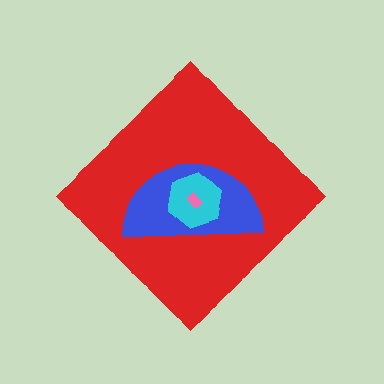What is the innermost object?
The pink rectangle.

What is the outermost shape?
The red diamond.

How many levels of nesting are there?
4.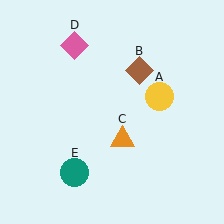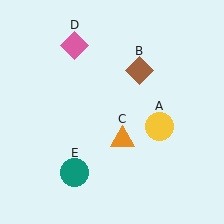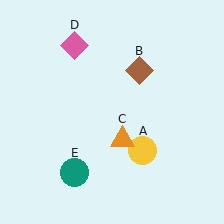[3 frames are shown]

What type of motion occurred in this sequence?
The yellow circle (object A) rotated clockwise around the center of the scene.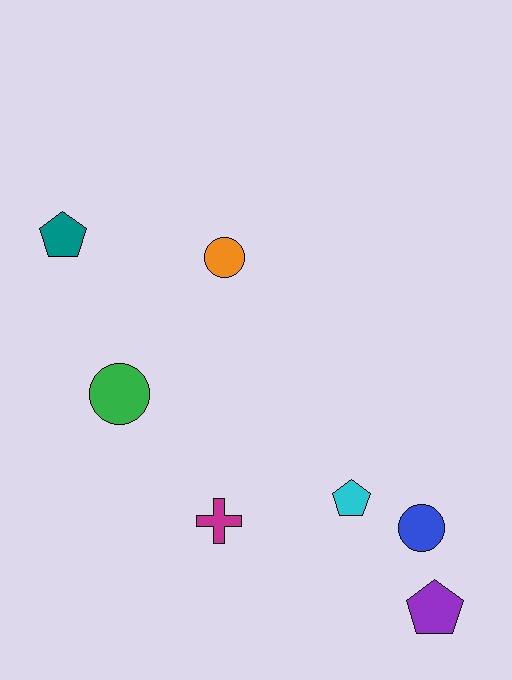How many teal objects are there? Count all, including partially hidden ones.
There is 1 teal object.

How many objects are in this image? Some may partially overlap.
There are 7 objects.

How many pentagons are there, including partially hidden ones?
There are 3 pentagons.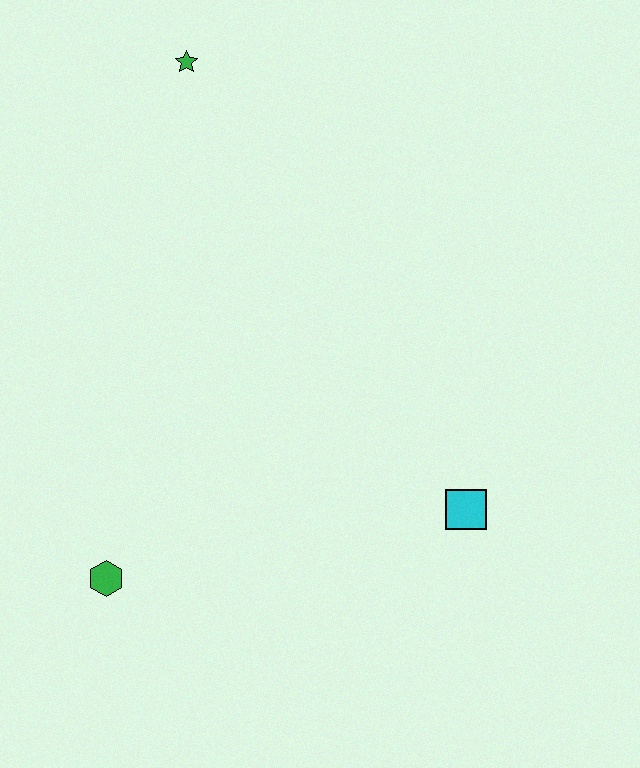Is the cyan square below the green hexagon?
No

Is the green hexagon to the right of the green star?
No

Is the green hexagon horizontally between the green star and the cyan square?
No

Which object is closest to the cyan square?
The green hexagon is closest to the cyan square.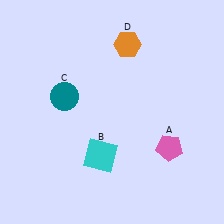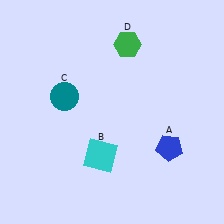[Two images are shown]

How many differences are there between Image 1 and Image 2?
There are 2 differences between the two images.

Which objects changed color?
A changed from pink to blue. D changed from orange to green.